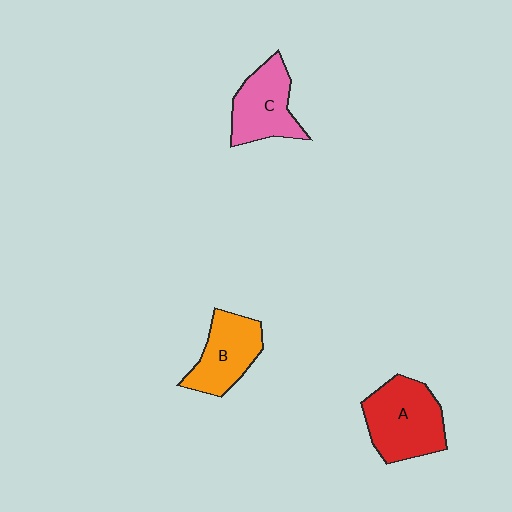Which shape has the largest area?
Shape A (red).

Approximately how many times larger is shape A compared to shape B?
Approximately 1.3 times.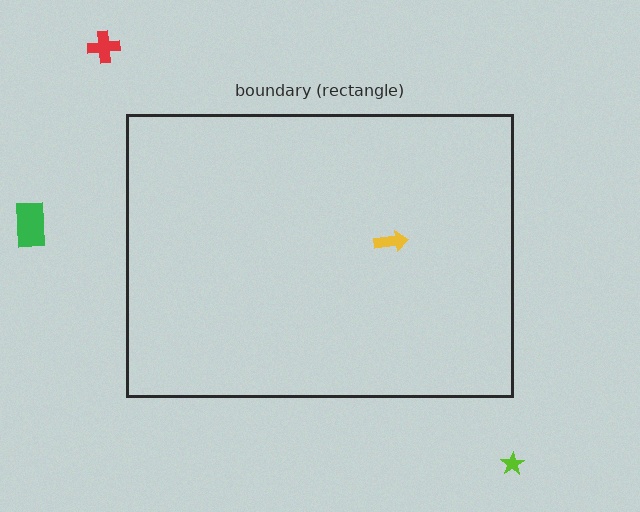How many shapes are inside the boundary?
1 inside, 3 outside.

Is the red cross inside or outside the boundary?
Outside.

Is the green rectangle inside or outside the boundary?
Outside.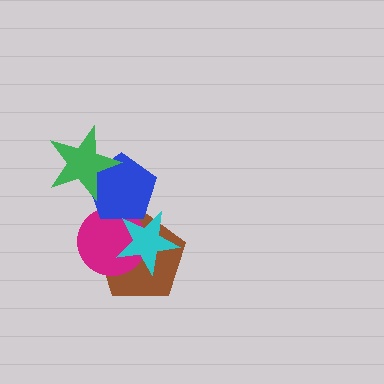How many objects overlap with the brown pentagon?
3 objects overlap with the brown pentagon.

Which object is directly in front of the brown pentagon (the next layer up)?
The magenta circle is directly in front of the brown pentagon.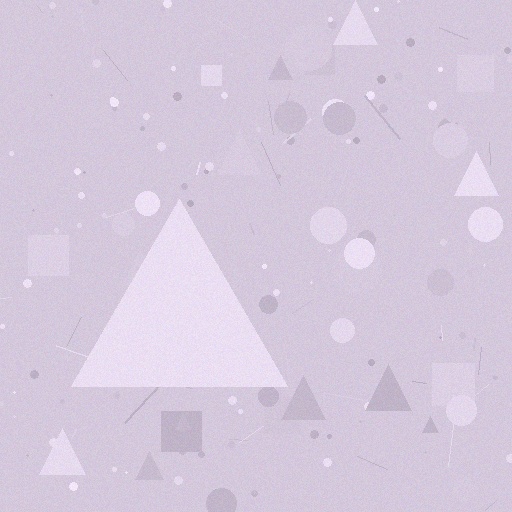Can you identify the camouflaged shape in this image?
The camouflaged shape is a triangle.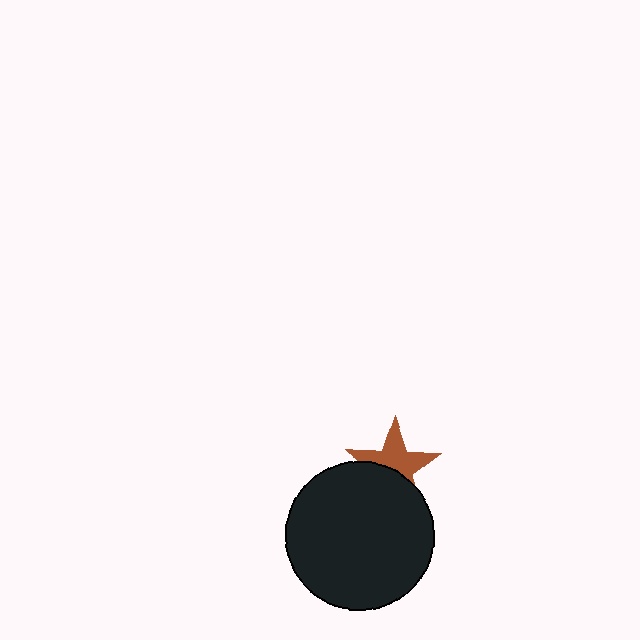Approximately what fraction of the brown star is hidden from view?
Roughly 43% of the brown star is hidden behind the black circle.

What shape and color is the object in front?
The object in front is a black circle.